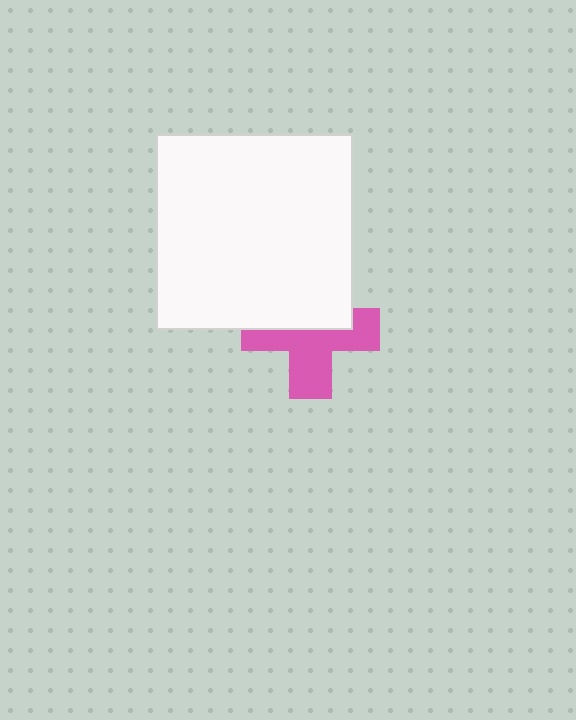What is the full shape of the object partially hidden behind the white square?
The partially hidden object is a pink cross.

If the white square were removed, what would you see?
You would see the complete pink cross.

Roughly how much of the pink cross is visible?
About half of it is visible (roughly 56%).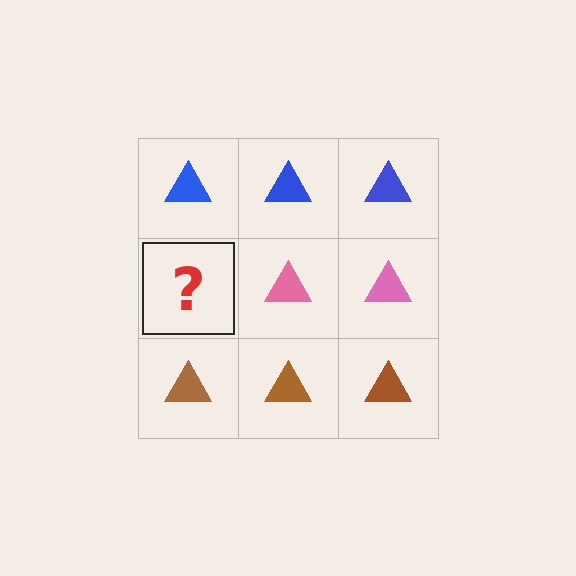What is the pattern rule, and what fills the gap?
The rule is that each row has a consistent color. The gap should be filled with a pink triangle.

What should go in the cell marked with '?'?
The missing cell should contain a pink triangle.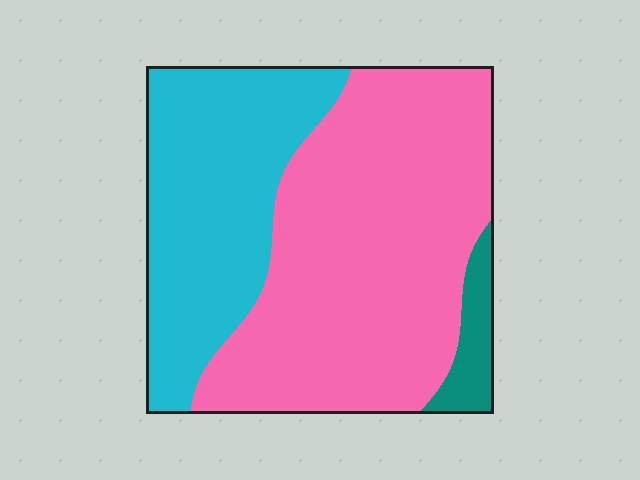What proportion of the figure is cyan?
Cyan covers 35% of the figure.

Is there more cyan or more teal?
Cyan.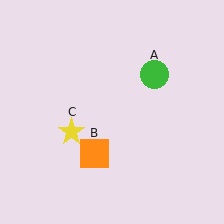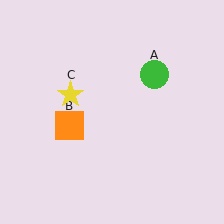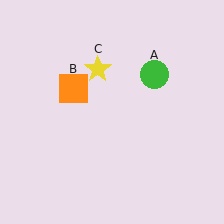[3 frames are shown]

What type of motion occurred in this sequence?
The orange square (object B), yellow star (object C) rotated clockwise around the center of the scene.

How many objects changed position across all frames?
2 objects changed position: orange square (object B), yellow star (object C).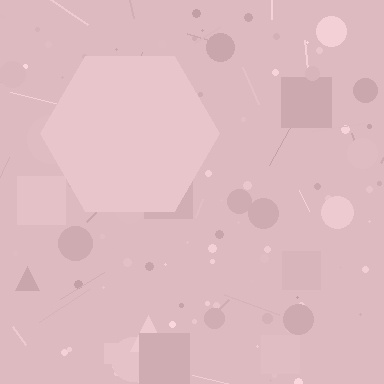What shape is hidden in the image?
A hexagon is hidden in the image.